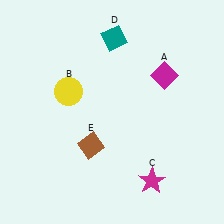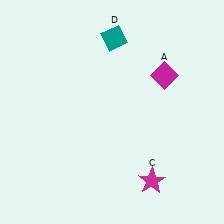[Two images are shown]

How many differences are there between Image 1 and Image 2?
There are 2 differences between the two images.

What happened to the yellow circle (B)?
The yellow circle (B) was removed in Image 2. It was in the top-left area of Image 1.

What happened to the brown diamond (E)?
The brown diamond (E) was removed in Image 2. It was in the bottom-left area of Image 1.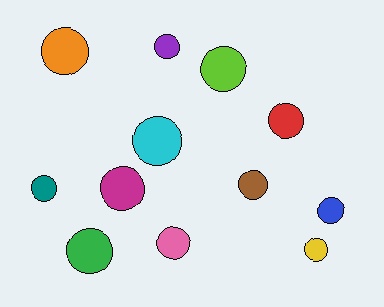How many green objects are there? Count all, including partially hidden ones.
There is 1 green object.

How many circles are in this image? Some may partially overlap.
There are 12 circles.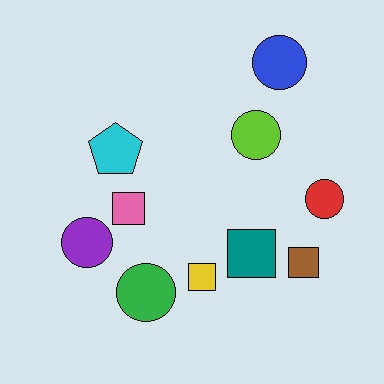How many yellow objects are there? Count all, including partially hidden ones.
There is 1 yellow object.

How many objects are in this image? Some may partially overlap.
There are 10 objects.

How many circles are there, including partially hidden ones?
There are 5 circles.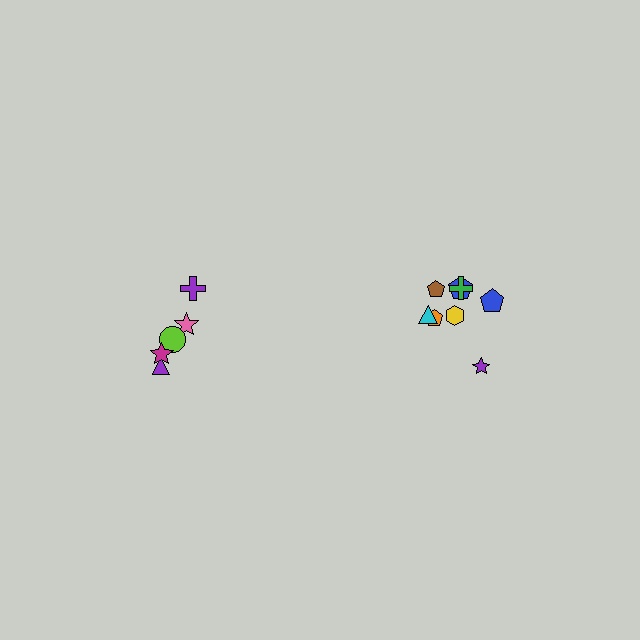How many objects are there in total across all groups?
There are 13 objects.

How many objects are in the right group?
There are 8 objects.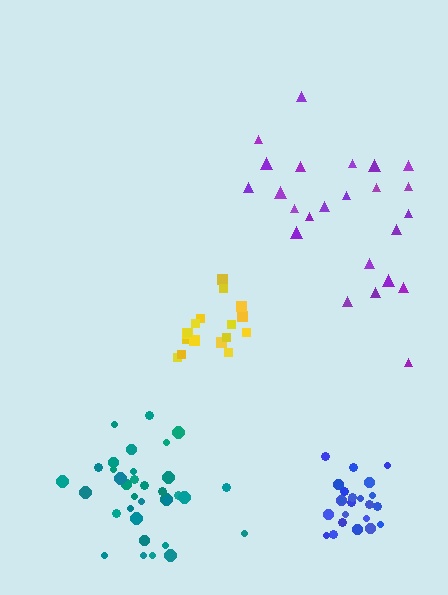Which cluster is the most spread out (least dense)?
Purple.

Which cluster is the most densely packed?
Blue.